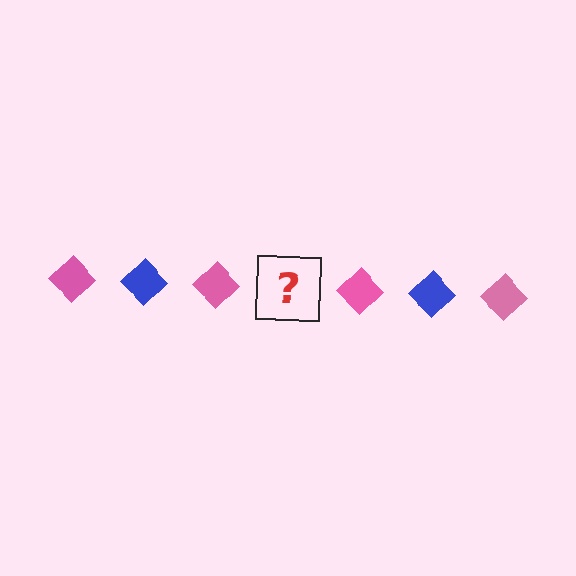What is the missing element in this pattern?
The missing element is a blue diamond.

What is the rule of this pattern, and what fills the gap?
The rule is that the pattern cycles through pink, blue diamonds. The gap should be filled with a blue diamond.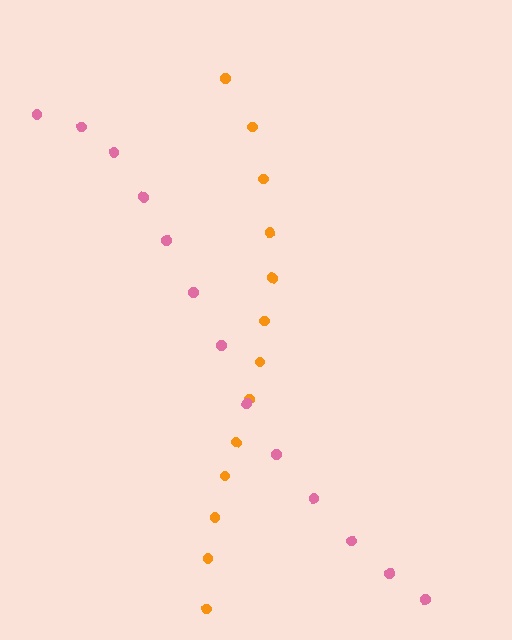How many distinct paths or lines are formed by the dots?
There are 2 distinct paths.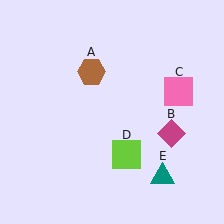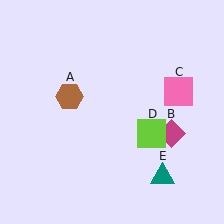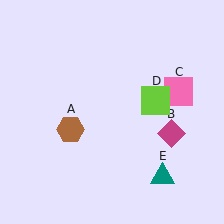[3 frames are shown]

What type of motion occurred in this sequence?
The brown hexagon (object A), lime square (object D) rotated counterclockwise around the center of the scene.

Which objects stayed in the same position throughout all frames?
Magenta diamond (object B) and pink square (object C) and teal triangle (object E) remained stationary.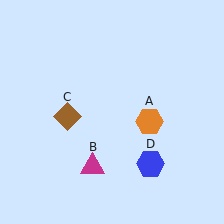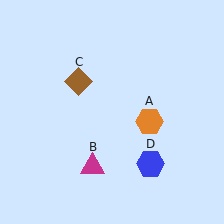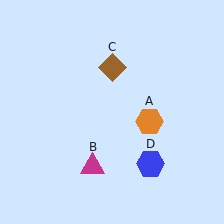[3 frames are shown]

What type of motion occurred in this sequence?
The brown diamond (object C) rotated clockwise around the center of the scene.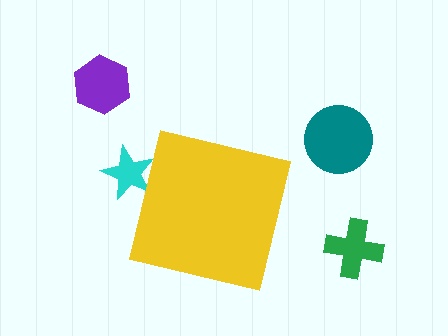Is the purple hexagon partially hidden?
No, the purple hexagon is fully visible.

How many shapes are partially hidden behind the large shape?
1 shape is partially hidden.